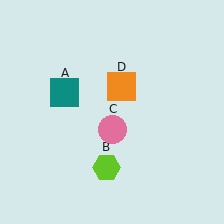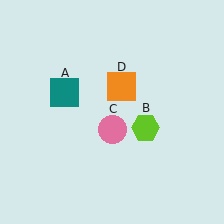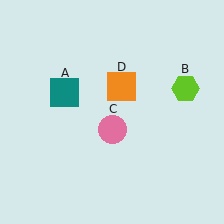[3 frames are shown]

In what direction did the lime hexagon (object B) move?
The lime hexagon (object B) moved up and to the right.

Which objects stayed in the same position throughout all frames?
Teal square (object A) and pink circle (object C) and orange square (object D) remained stationary.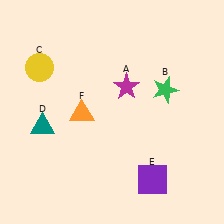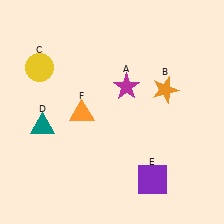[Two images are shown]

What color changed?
The star (B) changed from green in Image 1 to orange in Image 2.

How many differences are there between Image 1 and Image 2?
There is 1 difference between the two images.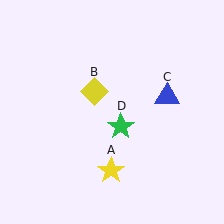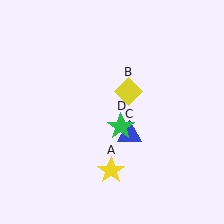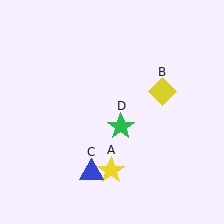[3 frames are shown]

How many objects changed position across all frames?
2 objects changed position: yellow diamond (object B), blue triangle (object C).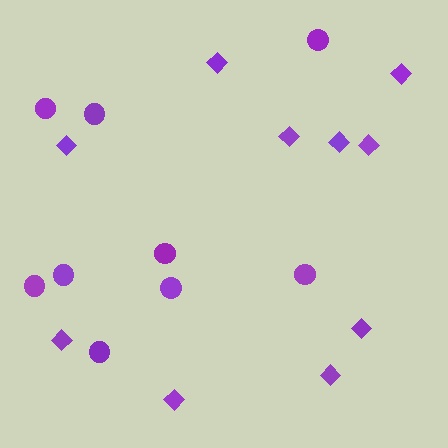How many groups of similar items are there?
There are 2 groups: one group of circles (9) and one group of diamonds (10).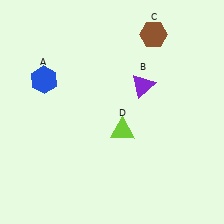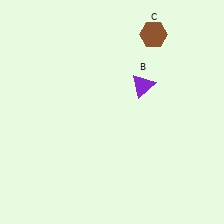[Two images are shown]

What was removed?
The lime triangle (D), the blue hexagon (A) were removed in Image 2.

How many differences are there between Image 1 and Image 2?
There are 2 differences between the two images.